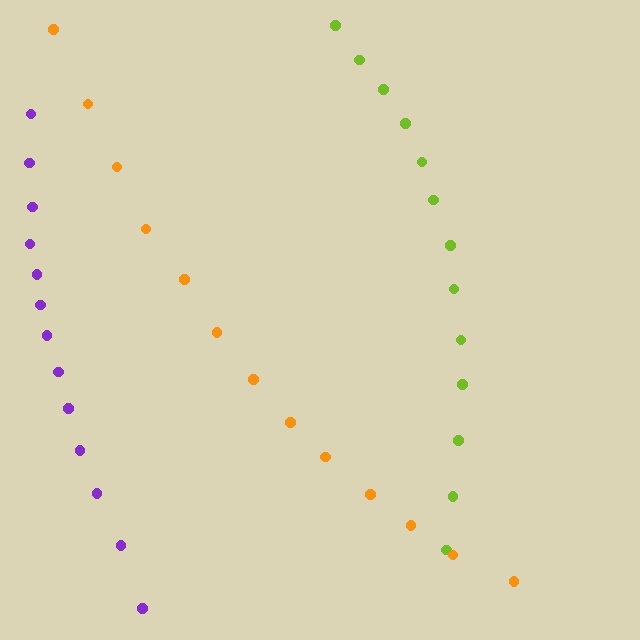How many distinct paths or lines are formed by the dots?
There are 3 distinct paths.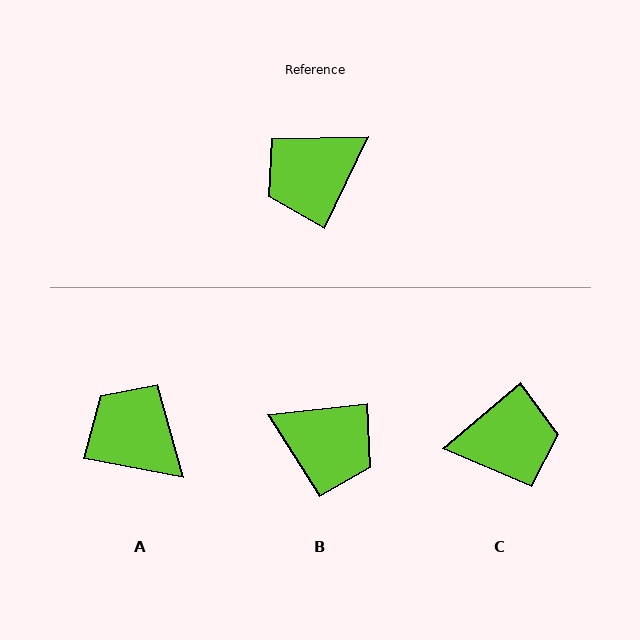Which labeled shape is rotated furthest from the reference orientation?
C, about 156 degrees away.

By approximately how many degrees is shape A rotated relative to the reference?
Approximately 76 degrees clockwise.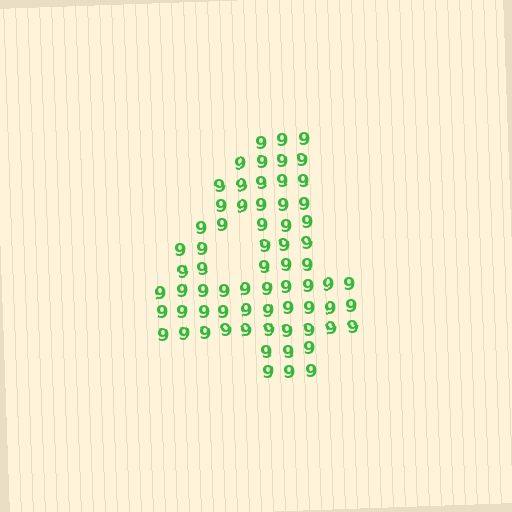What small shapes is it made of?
It is made of small digit 9's.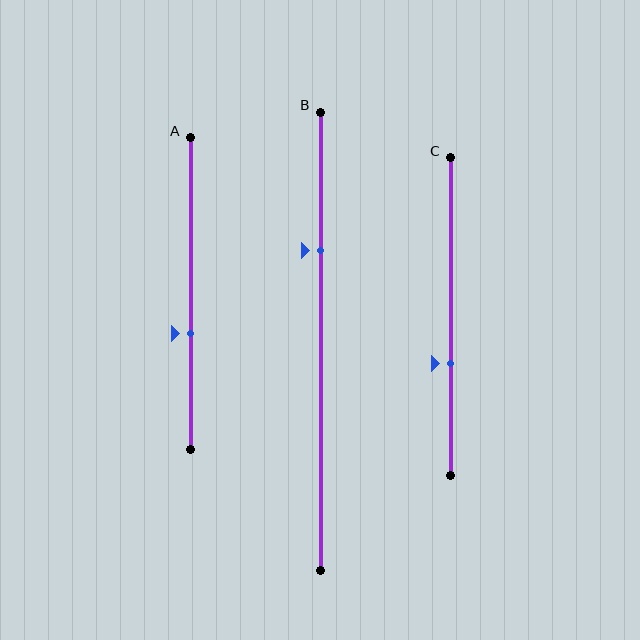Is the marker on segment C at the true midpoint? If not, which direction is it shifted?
No, the marker on segment C is shifted downward by about 15% of the segment length.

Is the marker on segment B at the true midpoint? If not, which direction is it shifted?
No, the marker on segment B is shifted upward by about 20% of the segment length.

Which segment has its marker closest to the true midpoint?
Segment A has its marker closest to the true midpoint.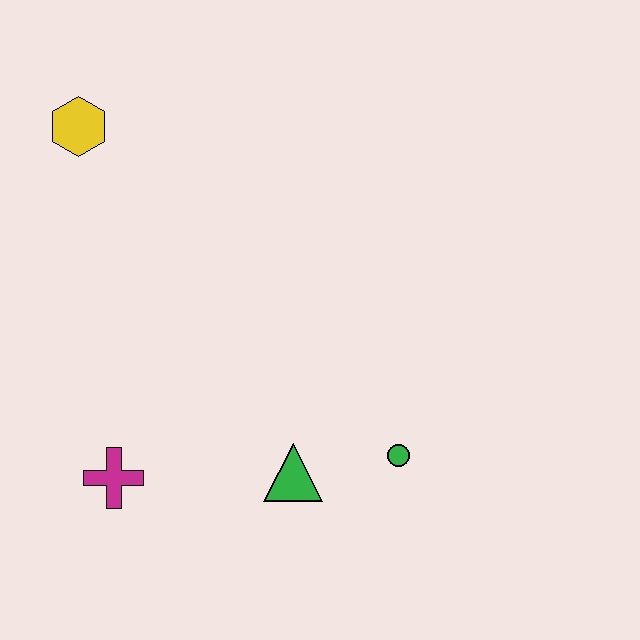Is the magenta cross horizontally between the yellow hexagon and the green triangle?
Yes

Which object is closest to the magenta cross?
The green triangle is closest to the magenta cross.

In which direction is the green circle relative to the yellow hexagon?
The green circle is below the yellow hexagon.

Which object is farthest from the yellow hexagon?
The green circle is farthest from the yellow hexagon.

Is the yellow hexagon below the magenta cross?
No